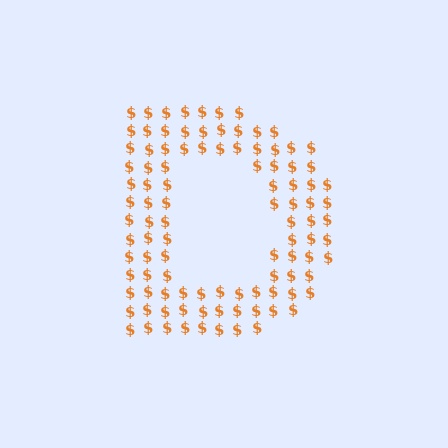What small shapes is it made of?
It is made of small dollar signs.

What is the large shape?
The large shape is the letter D.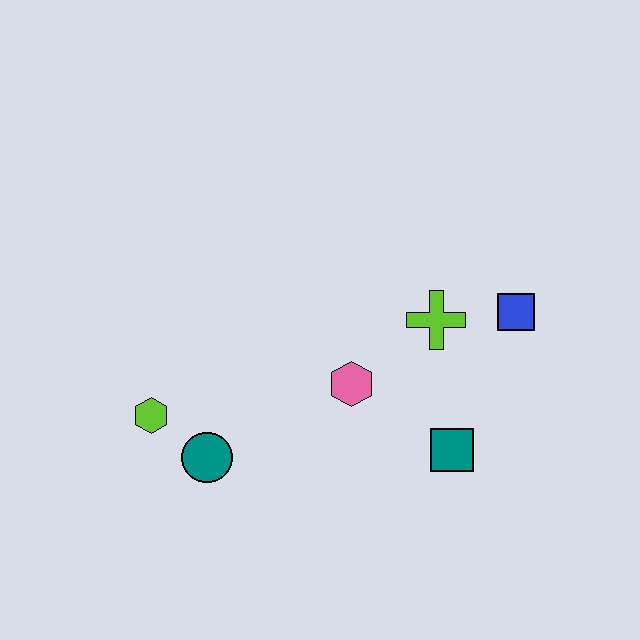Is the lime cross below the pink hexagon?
No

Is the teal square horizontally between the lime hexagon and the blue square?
Yes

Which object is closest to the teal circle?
The lime hexagon is closest to the teal circle.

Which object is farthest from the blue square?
The lime hexagon is farthest from the blue square.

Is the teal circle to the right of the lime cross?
No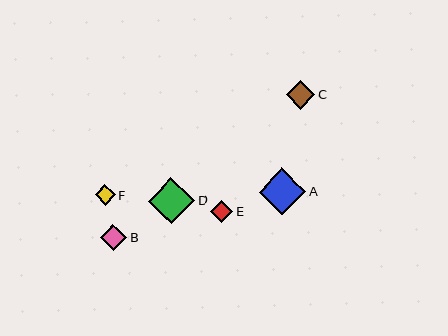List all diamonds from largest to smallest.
From largest to smallest: A, D, C, B, E, F.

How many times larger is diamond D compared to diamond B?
Diamond D is approximately 1.7 times the size of diamond B.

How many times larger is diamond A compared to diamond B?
Diamond A is approximately 1.8 times the size of diamond B.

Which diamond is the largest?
Diamond A is the largest with a size of approximately 46 pixels.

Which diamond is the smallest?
Diamond F is the smallest with a size of approximately 20 pixels.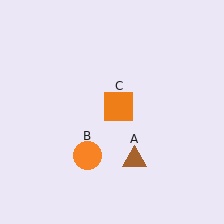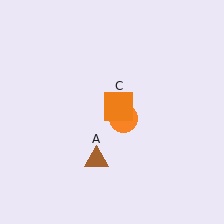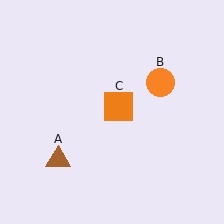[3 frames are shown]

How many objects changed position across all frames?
2 objects changed position: brown triangle (object A), orange circle (object B).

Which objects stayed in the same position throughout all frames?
Orange square (object C) remained stationary.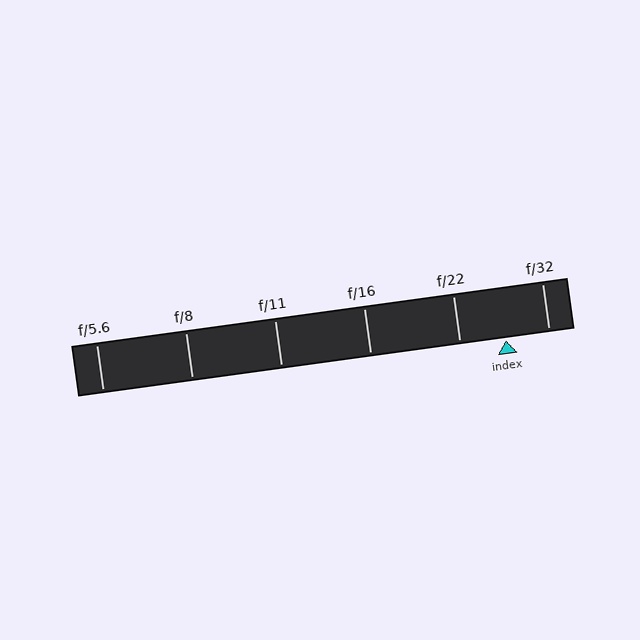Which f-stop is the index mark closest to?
The index mark is closest to f/32.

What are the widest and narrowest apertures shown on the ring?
The widest aperture shown is f/5.6 and the narrowest is f/32.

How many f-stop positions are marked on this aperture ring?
There are 6 f-stop positions marked.